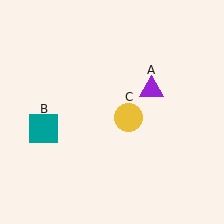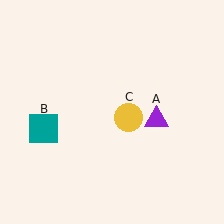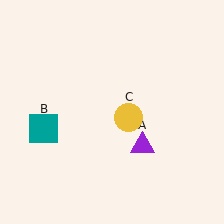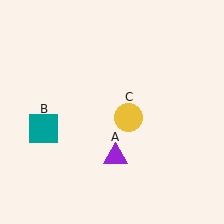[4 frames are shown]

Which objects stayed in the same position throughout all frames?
Teal square (object B) and yellow circle (object C) remained stationary.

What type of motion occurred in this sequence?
The purple triangle (object A) rotated clockwise around the center of the scene.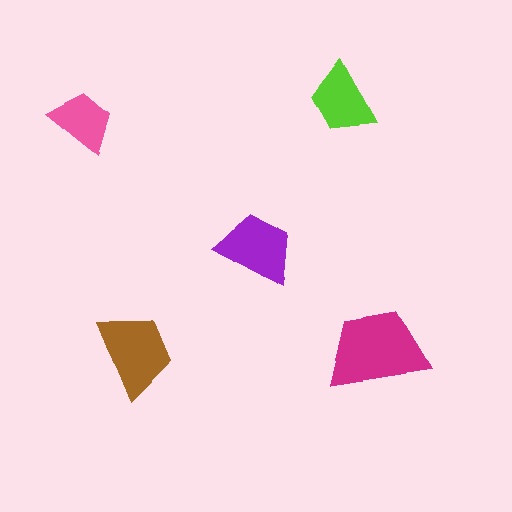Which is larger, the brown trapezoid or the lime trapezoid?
The brown one.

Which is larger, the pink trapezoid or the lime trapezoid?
The lime one.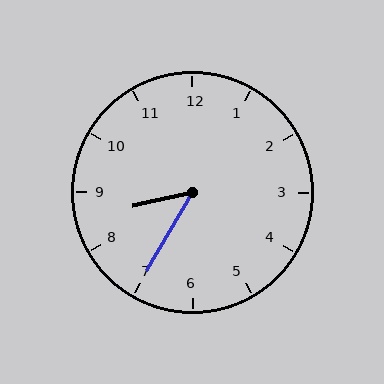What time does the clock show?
8:35.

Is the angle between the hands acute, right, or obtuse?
It is acute.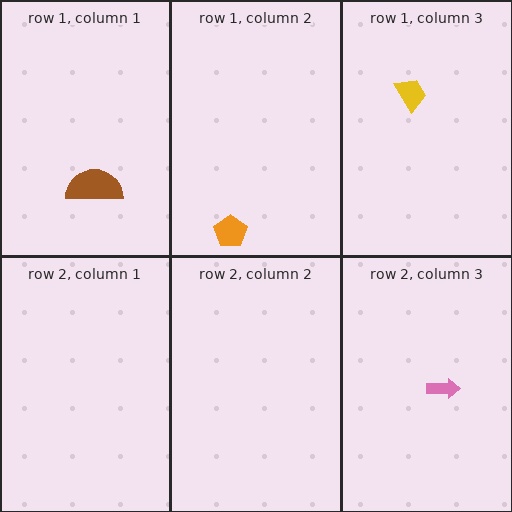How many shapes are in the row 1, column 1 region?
1.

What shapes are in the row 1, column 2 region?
The orange pentagon.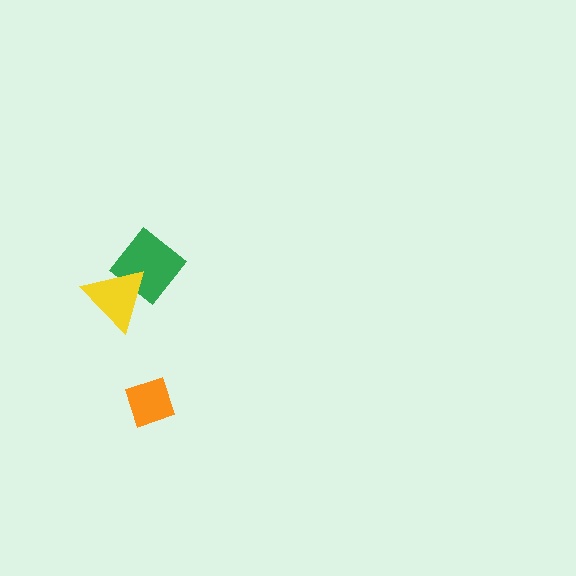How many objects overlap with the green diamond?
1 object overlaps with the green diamond.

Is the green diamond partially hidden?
Yes, it is partially covered by another shape.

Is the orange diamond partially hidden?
No, no other shape covers it.